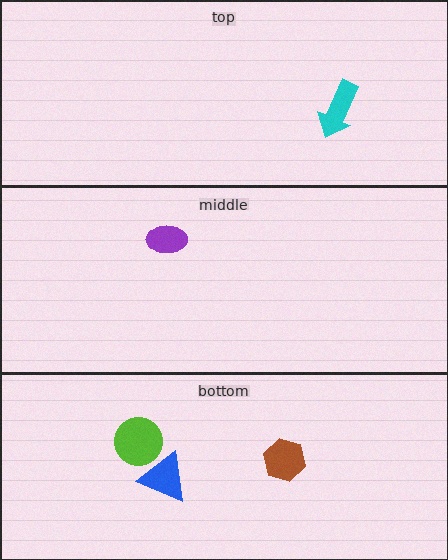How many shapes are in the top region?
1.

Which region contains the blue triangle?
The bottom region.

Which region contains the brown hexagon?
The bottom region.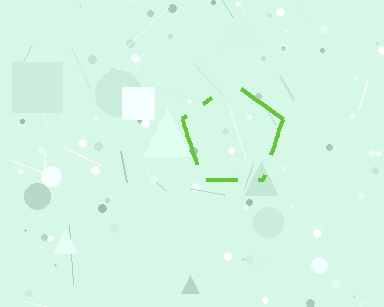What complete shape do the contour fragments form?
The contour fragments form a pentagon.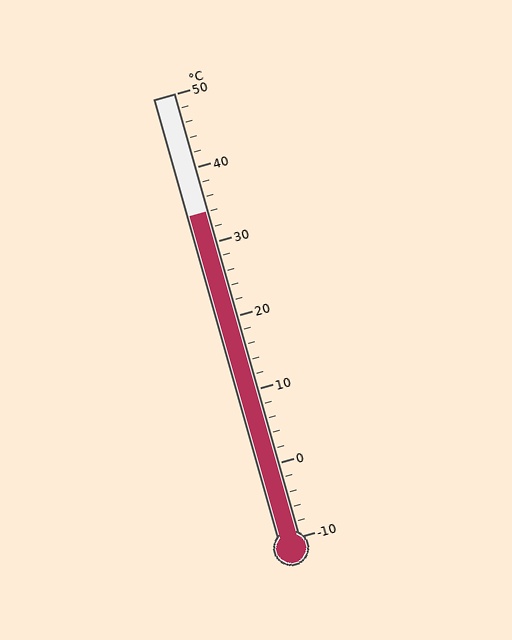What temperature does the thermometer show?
The thermometer shows approximately 34°C.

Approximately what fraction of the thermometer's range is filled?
The thermometer is filled to approximately 75% of its range.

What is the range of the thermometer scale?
The thermometer scale ranges from -10°C to 50°C.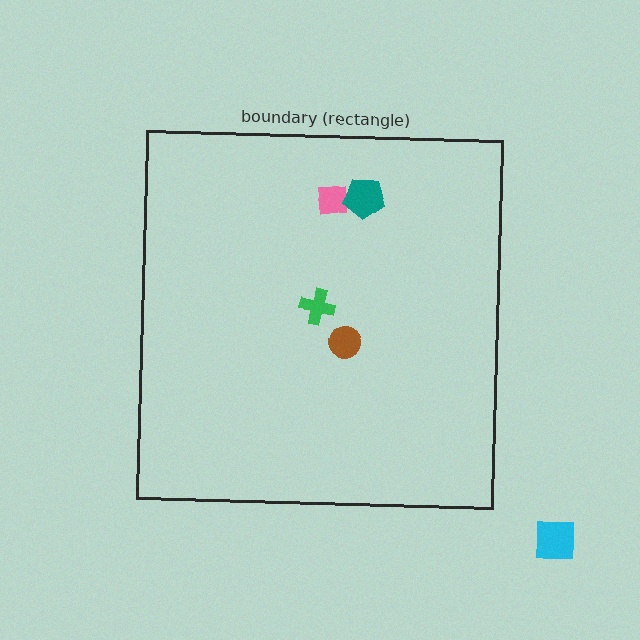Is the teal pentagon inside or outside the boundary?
Inside.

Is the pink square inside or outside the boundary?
Inside.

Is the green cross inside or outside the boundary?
Inside.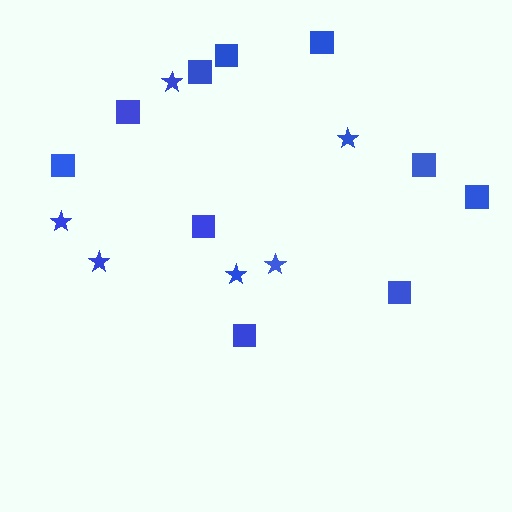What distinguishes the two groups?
There are 2 groups: one group of squares (10) and one group of stars (6).